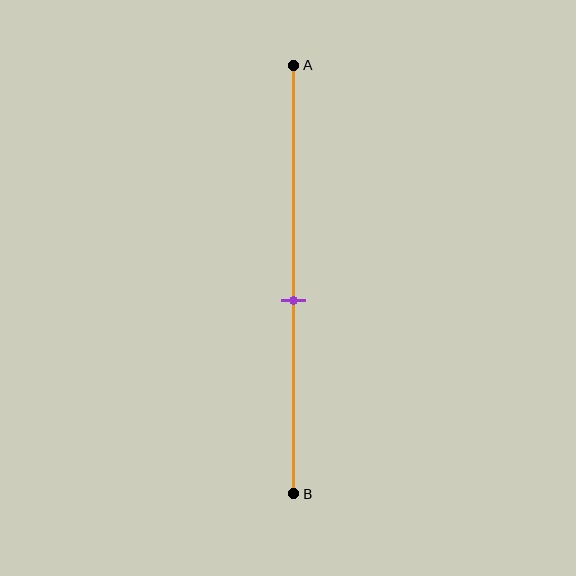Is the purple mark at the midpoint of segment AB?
No, the mark is at about 55% from A, not at the 50% midpoint.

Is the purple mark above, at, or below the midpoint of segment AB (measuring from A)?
The purple mark is below the midpoint of segment AB.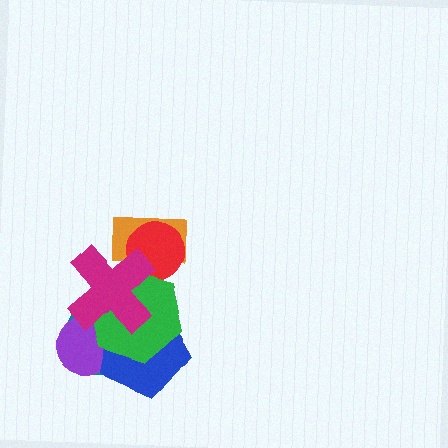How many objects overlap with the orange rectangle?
3 objects overlap with the orange rectangle.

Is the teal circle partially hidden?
Yes, it is partially covered by another shape.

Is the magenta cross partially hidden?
No, no other shape covers it.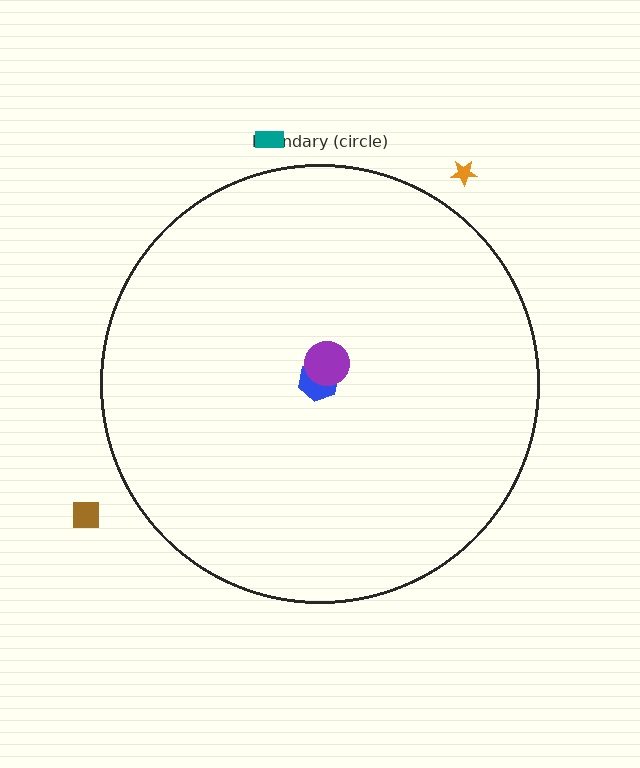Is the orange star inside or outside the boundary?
Outside.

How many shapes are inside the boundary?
2 inside, 3 outside.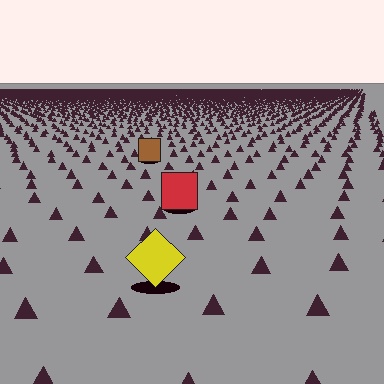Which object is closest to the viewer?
The yellow diamond is closest. The texture marks near it are larger and more spread out.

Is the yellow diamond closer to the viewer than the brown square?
Yes. The yellow diamond is closer — you can tell from the texture gradient: the ground texture is coarser near it.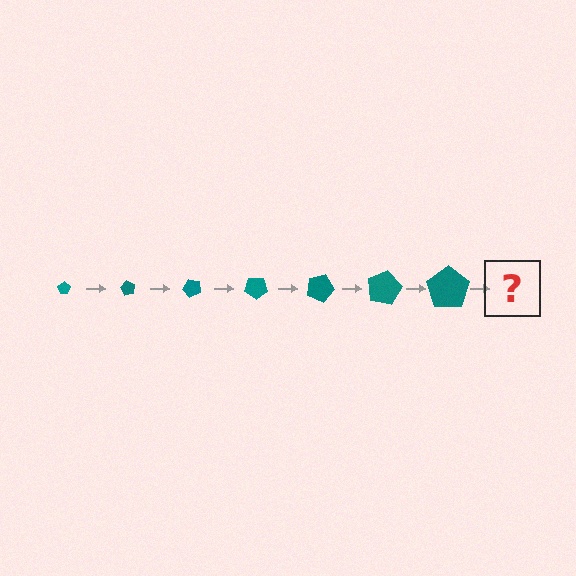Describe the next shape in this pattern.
It should be a pentagon, larger than the previous one and rotated 420 degrees from the start.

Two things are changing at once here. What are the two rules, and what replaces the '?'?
The two rules are that the pentagon grows larger each step and it rotates 60 degrees each step. The '?' should be a pentagon, larger than the previous one and rotated 420 degrees from the start.